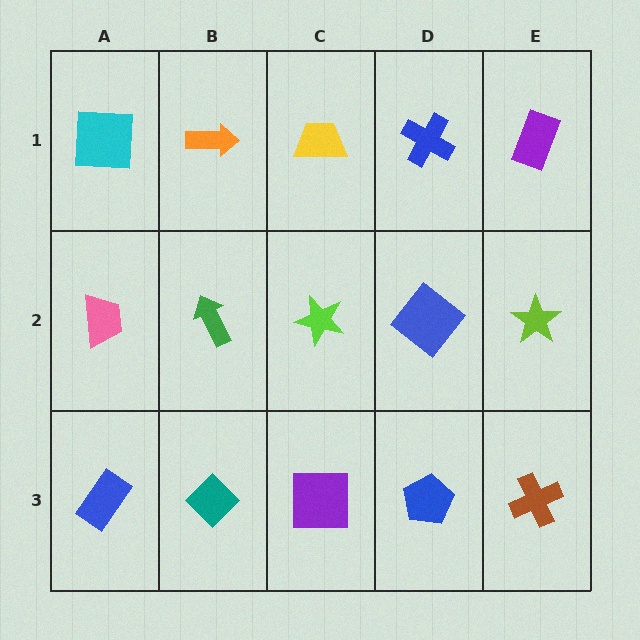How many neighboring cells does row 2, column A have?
3.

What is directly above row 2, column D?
A blue cross.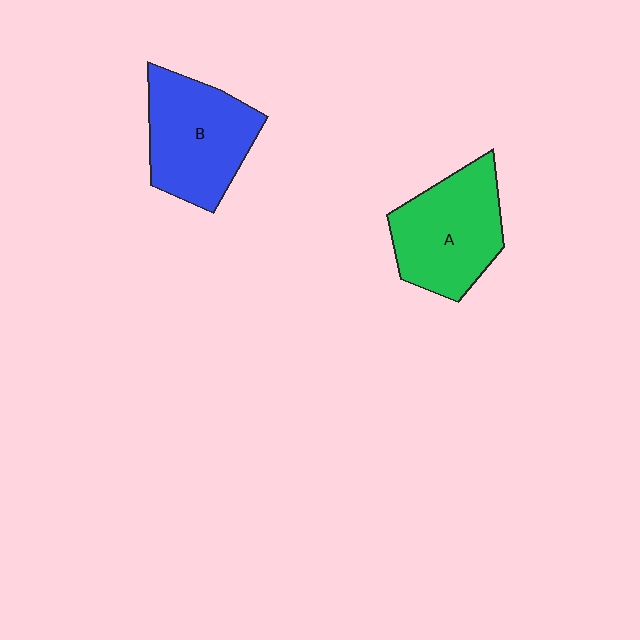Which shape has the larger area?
Shape B (blue).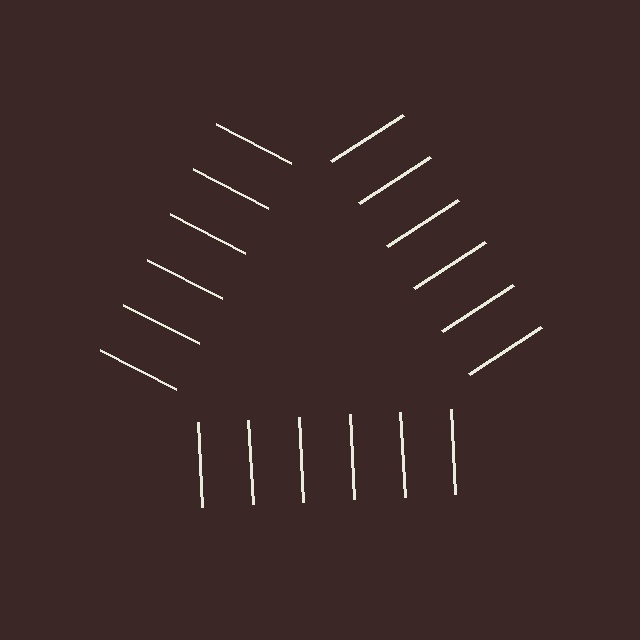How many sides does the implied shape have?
3 sides — the line-ends trace a triangle.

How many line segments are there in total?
18 — 6 along each of the 3 edges.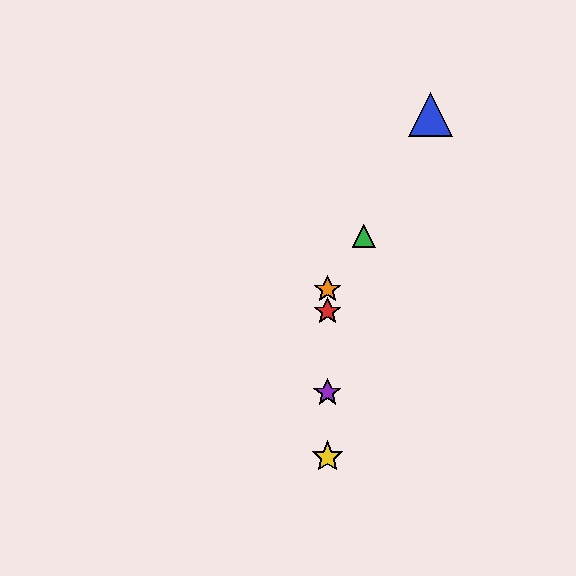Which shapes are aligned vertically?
The red star, the yellow star, the purple star, the orange star are aligned vertically.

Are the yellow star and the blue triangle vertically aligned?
No, the yellow star is at x≈327 and the blue triangle is at x≈431.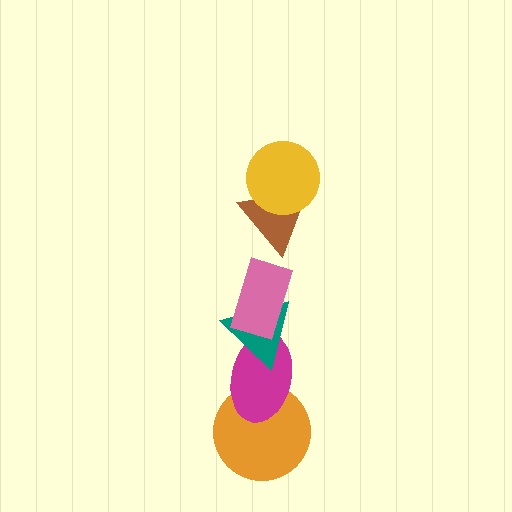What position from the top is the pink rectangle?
The pink rectangle is 3rd from the top.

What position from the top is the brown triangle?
The brown triangle is 2nd from the top.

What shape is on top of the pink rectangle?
The brown triangle is on top of the pink rectangle.